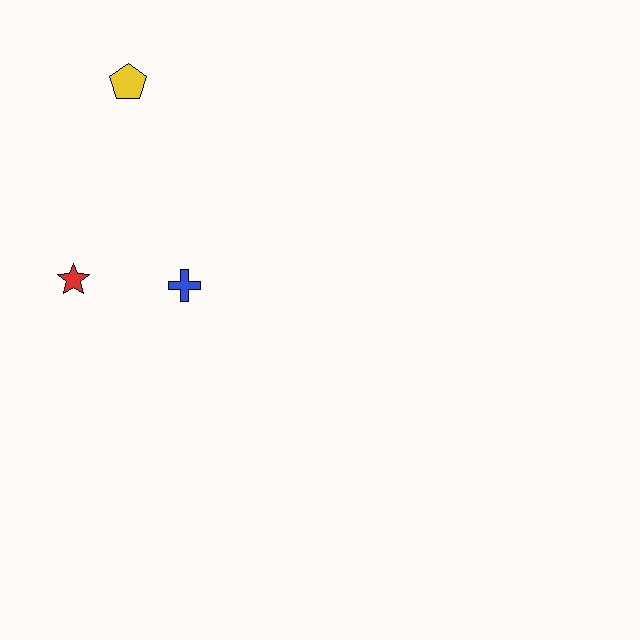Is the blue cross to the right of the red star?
Yes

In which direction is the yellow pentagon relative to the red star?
The yellow pentagon is above the red star.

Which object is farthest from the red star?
The yellow pentagon is farthest from the red star.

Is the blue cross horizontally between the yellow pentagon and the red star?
No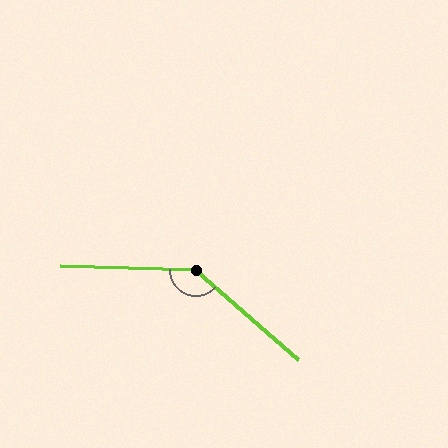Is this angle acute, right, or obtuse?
It is obtuse.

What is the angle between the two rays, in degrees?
Approximately 140 degrees.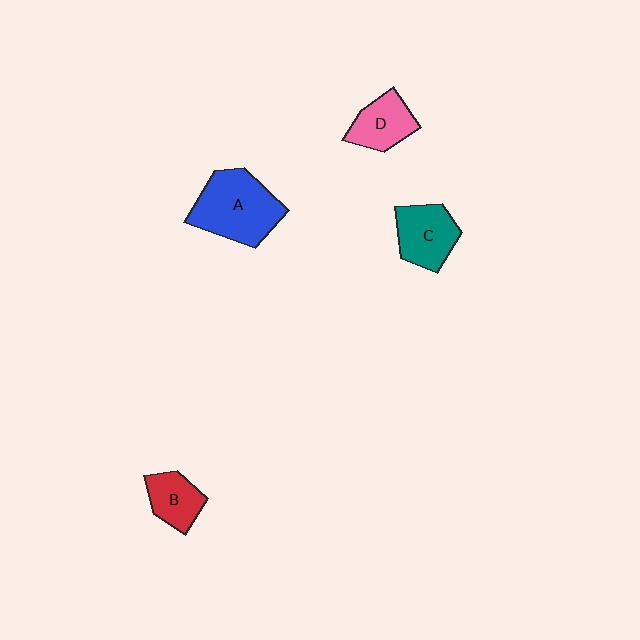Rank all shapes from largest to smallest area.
From largest to smallest: A (blue), C (teal), D (pink), B (red).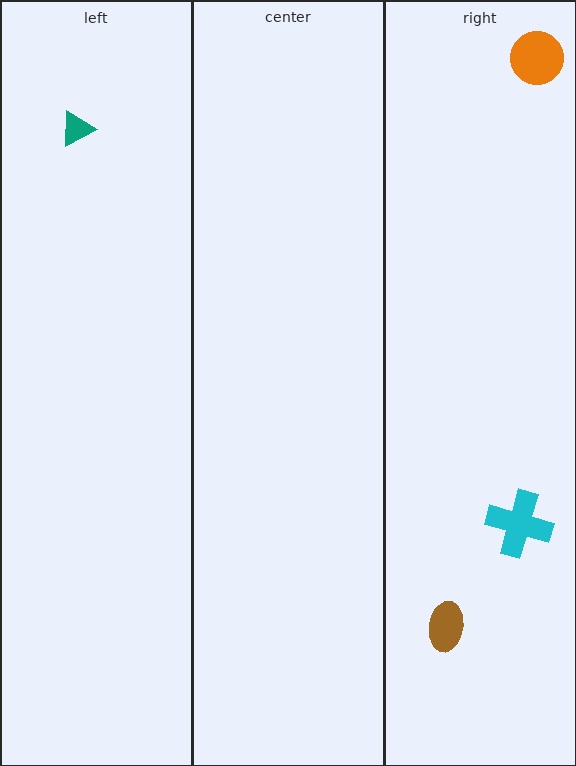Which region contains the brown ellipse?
The right region.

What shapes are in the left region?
The teal triangle.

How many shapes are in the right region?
3.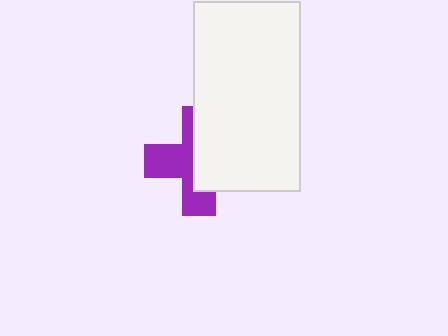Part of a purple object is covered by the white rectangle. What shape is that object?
It is a cross.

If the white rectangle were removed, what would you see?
You would see the complete purple cross.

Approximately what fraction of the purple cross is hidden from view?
Roughly 50% of the purple cross is hidden behind the white rectangle.